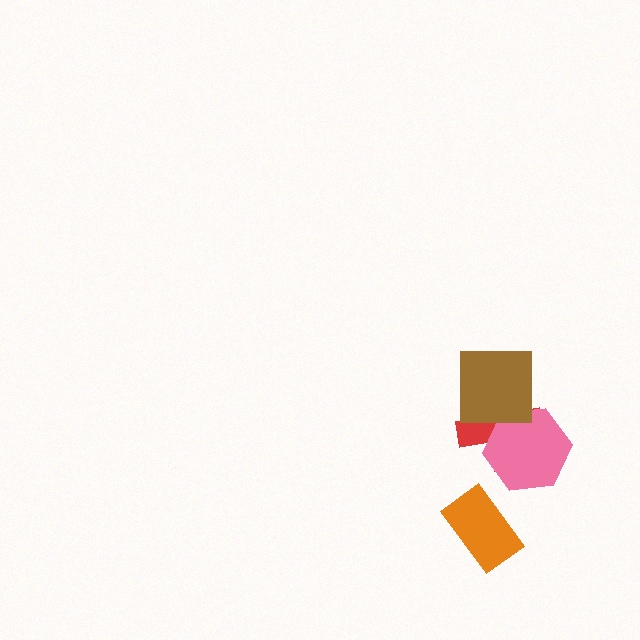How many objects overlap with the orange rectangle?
0 objects overlap with the orange rectangle.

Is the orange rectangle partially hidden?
No, no other shape covers it.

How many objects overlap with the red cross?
2 objects overlap with the red cross.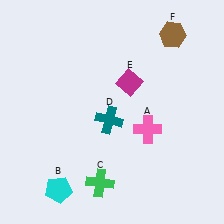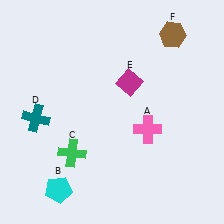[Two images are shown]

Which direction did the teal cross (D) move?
The teal cross (D) moved left.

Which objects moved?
The objects that moved are: the green cross (C), the teal cross (D).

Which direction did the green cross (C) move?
The green cross (C) moved up.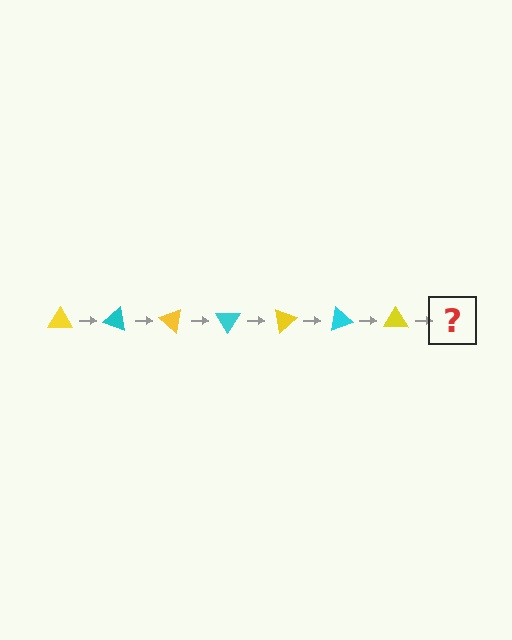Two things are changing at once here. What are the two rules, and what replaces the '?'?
The two rules are that it rotates 20 degrees each step and the color cycles through yellow and cyan. The '?' should be a cyan triangle, rotated 140 degrees from the start.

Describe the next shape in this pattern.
It should be a cyan triangle, rotated 140 degrees from the start.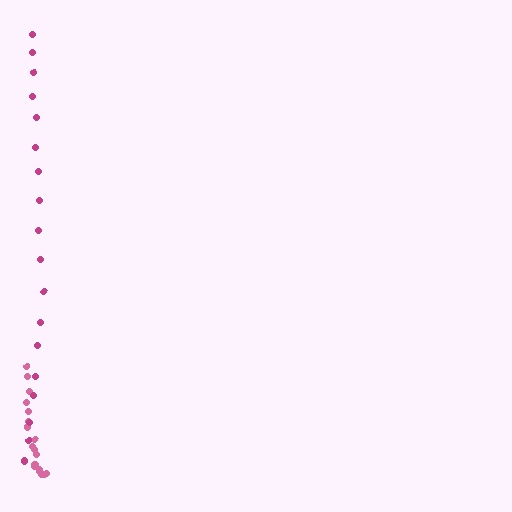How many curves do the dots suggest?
There are 2 distinct paths.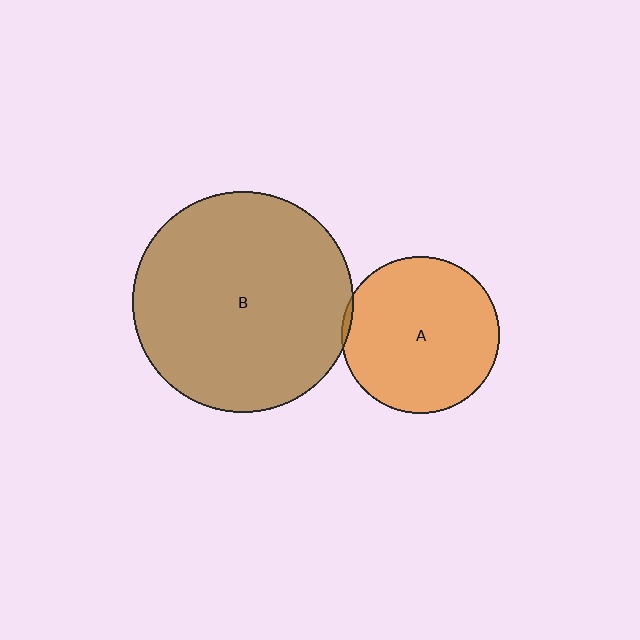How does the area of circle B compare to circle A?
Approximately 2.0 times.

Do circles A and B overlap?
Yes.